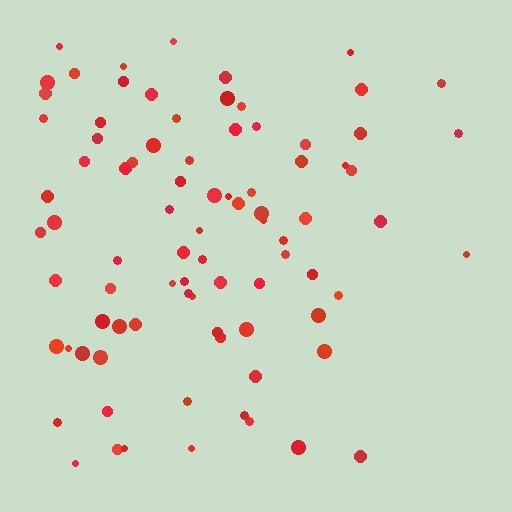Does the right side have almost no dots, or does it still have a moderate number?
Still a moderate number, just noticeably fewer than the left.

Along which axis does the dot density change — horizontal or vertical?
Horizontal.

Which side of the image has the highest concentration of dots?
The left.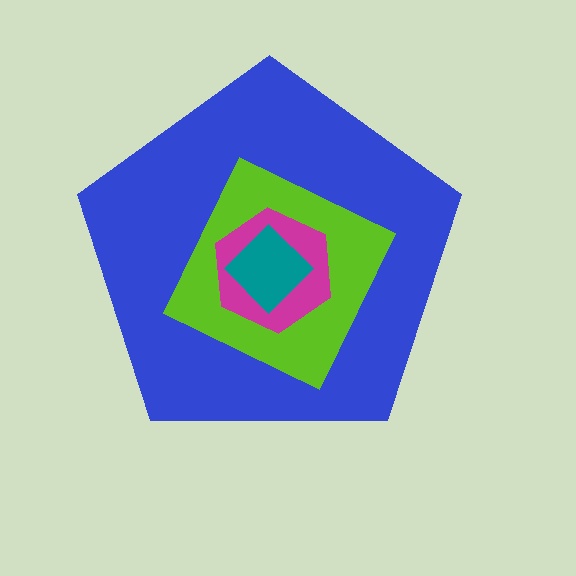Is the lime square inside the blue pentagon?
Yes.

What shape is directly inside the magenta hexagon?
The teal diamond.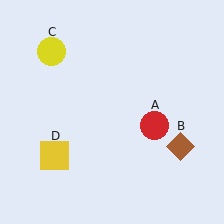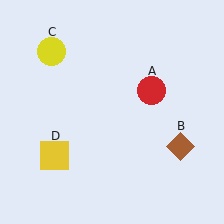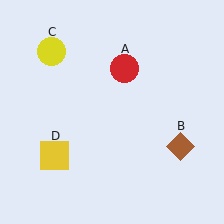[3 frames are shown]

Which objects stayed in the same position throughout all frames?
Brown diamond (object B) and yellow circle (object C) and yellow square (object D) remained stationary.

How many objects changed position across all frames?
1 object changed position: red circle (object A).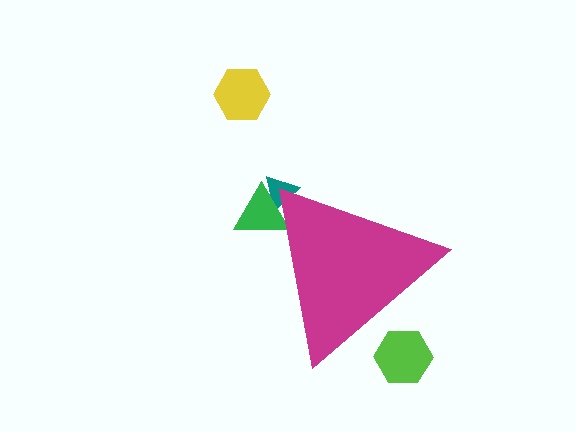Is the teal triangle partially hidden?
Yes, the teal triangle is partially hidden behind the magenta triangle.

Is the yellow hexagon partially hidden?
No, the yellow hexagon is fully visible.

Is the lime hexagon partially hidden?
Yes, the lime hexagon is partially hidden behind the magenta triangle.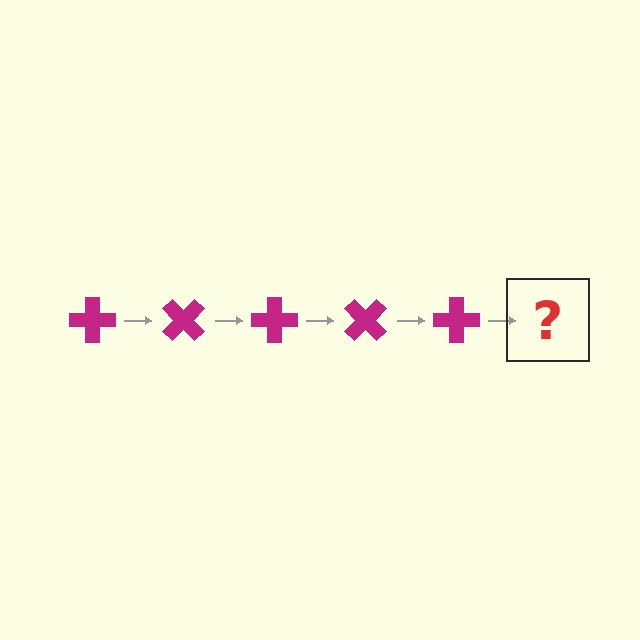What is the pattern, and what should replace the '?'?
The pattern is that the cross rotates 45 degrees each step. The '?' should be a magenta cross rotated 225 degrees.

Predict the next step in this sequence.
The next step is a magenta cross rotated 225 degrees.